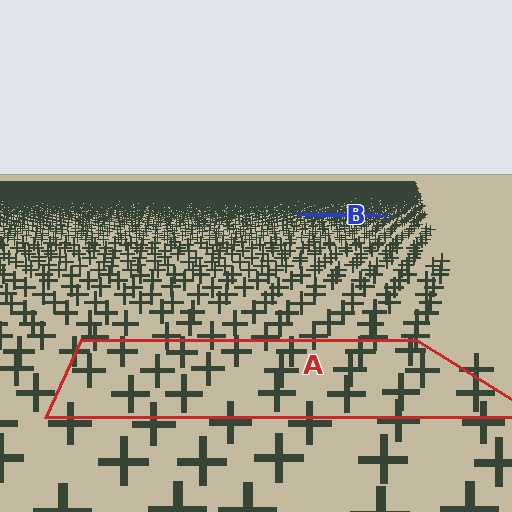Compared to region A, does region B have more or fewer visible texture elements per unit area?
Region B has more texture elements per unit area — they are packed more densely because it is farther away.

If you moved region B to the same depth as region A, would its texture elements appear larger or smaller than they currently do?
They would appear larger. At a closer depth, the same texture elements are projected at a bigger on-screen size.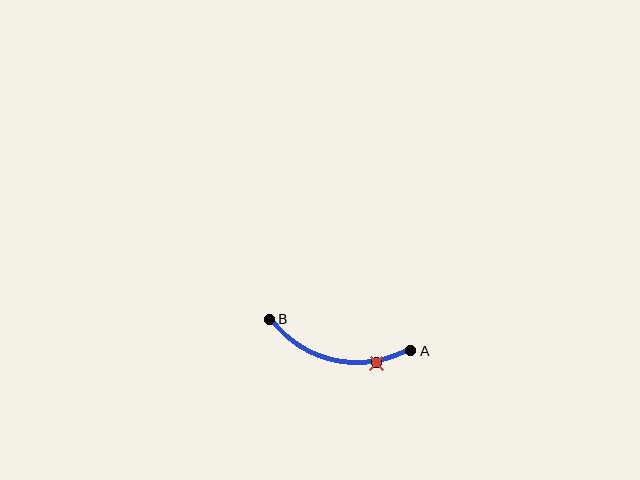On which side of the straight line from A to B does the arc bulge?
The arc bulges below the straight line connecting A and B.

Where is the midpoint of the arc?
The arc midpoint is the point on the curve farthest from the straight line joining A and B. It sits below that line.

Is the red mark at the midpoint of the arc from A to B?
No. The red mark lies on the arc but is closer to endpoint A. The arc midpoint would be at the point on the curve equidistant along the arc from both A and B.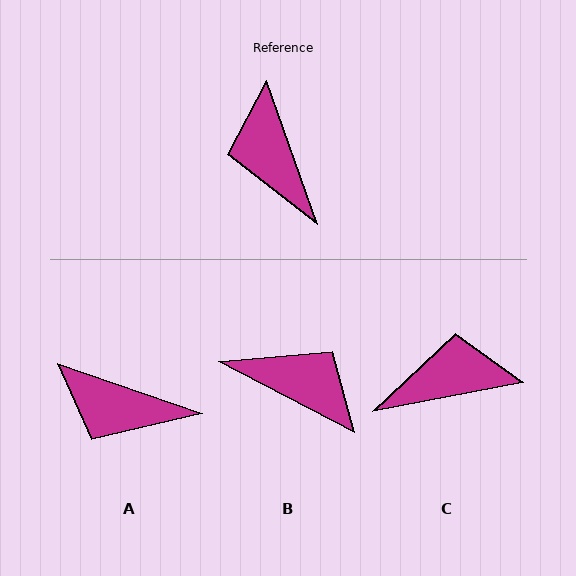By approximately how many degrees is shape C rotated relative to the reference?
Approximately 99 degrees clockwise.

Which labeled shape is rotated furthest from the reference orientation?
B, about 137 degrees away.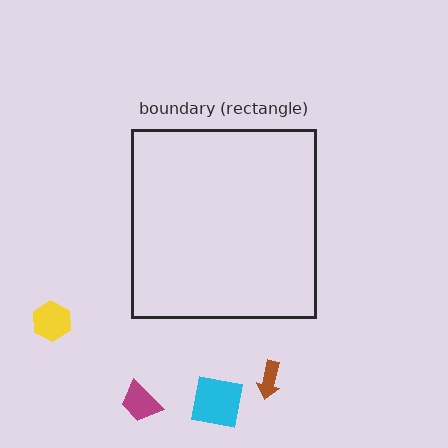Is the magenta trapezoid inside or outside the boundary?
Outside.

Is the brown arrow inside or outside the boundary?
Outside.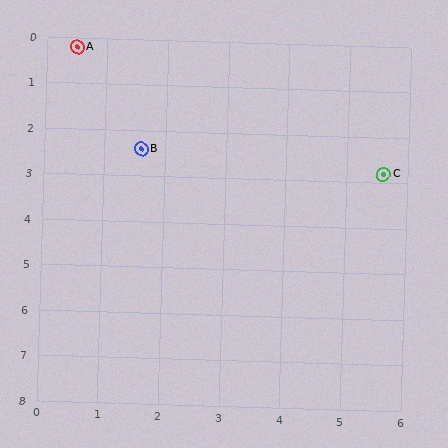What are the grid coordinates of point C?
Point C is at approximately (5.6, 2.8).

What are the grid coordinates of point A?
Point A is at approximately (0.5, 0.2).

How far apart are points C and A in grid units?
Points C and A are about 5.7 grid units apart.